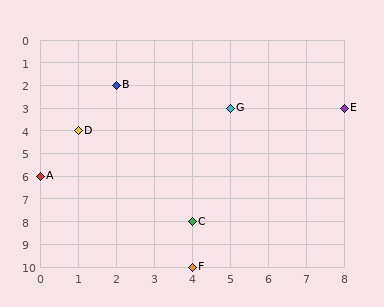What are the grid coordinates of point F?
Point F is at grid coordinates (4, 10).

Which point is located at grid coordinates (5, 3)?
Point G is at (5, 3).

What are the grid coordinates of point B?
Point B is at grid coordinates (2, 2).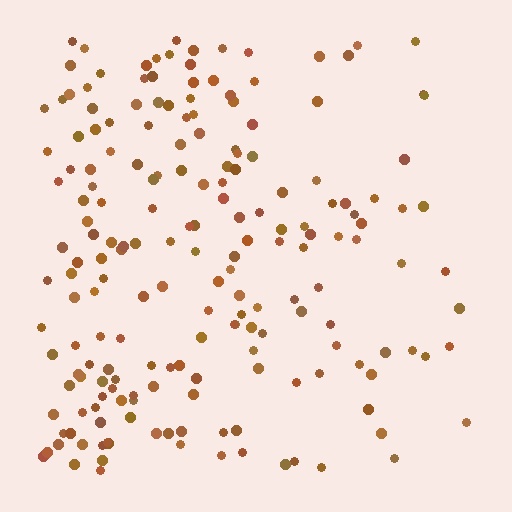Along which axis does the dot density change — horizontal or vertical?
Horizontal.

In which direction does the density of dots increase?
From right to left, with the left side densest.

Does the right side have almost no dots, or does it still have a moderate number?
Still a moderate number, just noticeably fewer than the left.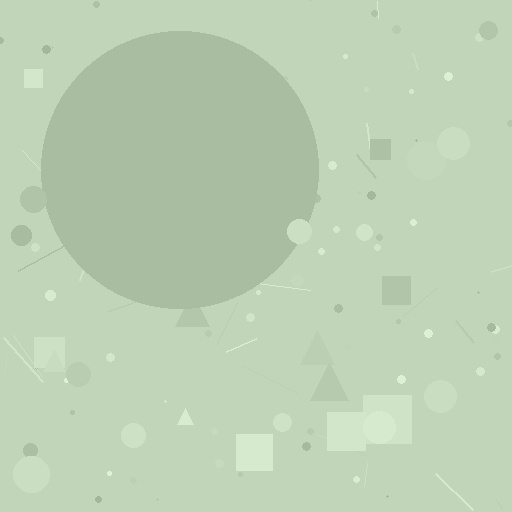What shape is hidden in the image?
A circle is hidden in the image.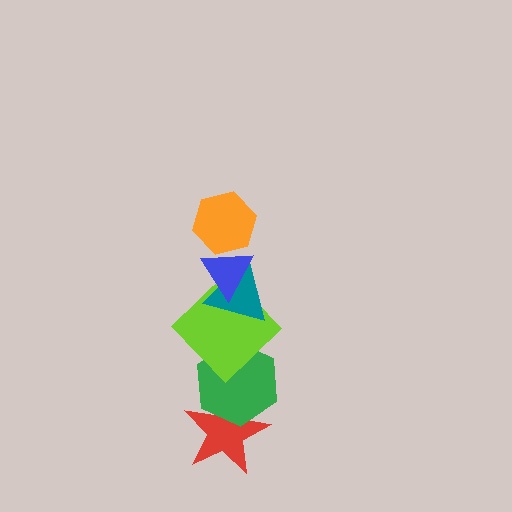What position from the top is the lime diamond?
The lime diamond is 4th from the top.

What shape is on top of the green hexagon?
The lime diamond is on top of the green hexagon.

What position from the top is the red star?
The red star is 6th from the top.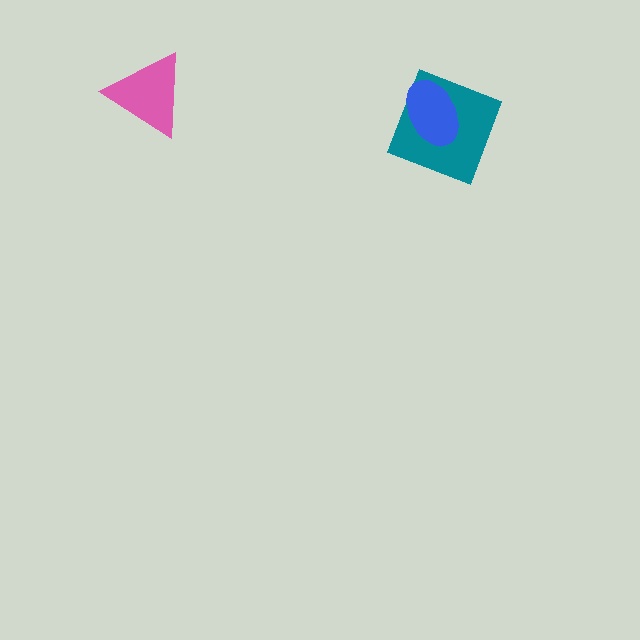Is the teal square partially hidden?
Yes, it is partially covered by another shape.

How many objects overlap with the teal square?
1 object overlaps with the teal square.